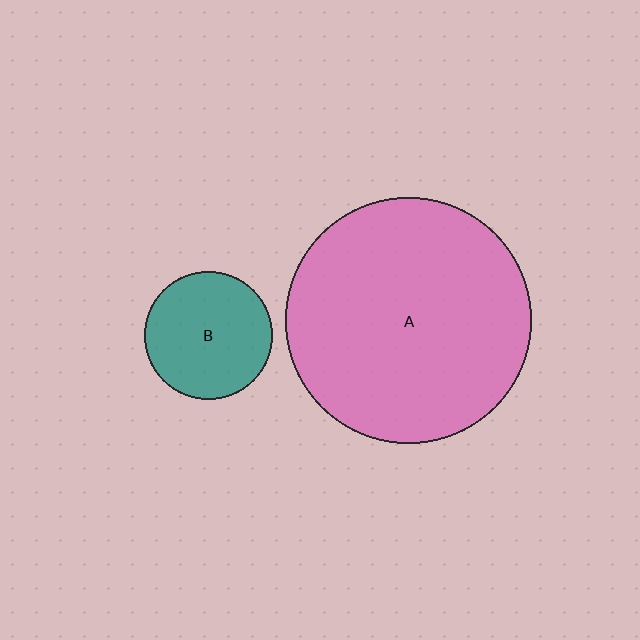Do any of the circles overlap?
No, none of the circles overlap.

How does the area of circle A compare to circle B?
Approximately 3.7 times.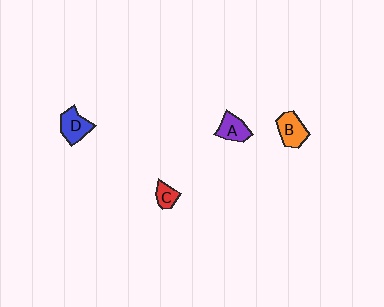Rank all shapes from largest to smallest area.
From largest to smallest: B (orange), D (blue), A (purple), C (red).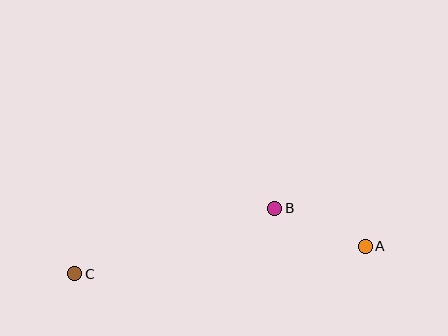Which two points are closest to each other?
Points A and B are closest to each other.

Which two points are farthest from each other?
Points A and C are farthest from each other.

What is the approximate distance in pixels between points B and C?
The distance between B and C is approximately 210 pixels.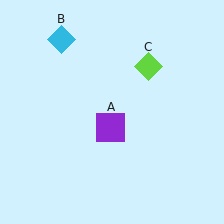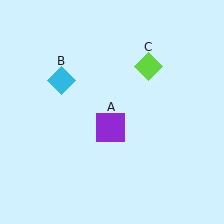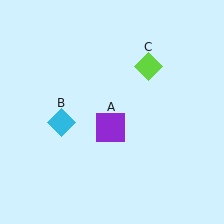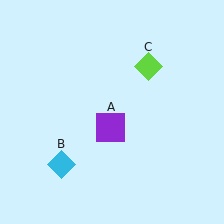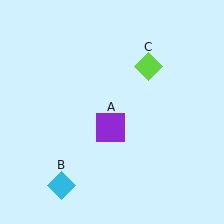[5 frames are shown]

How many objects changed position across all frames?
1 object changed position: cyan diamond (object B).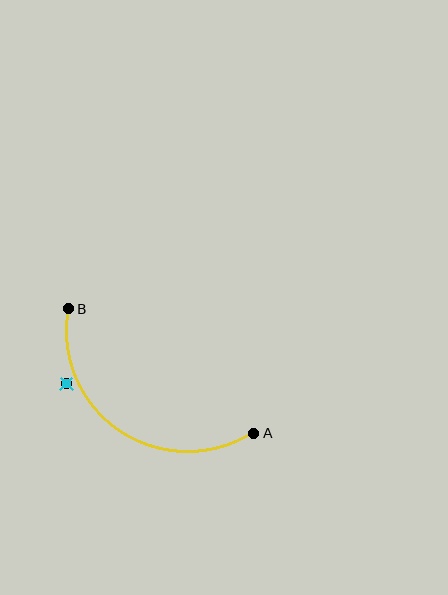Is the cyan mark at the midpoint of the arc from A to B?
No — the cyan mark does not lie on the arc at all. It sits slightly outside the curve.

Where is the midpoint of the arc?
The arc midpoint is the point on the curve farthest from the straight line joining A and B. It sits below and to the left of that line.